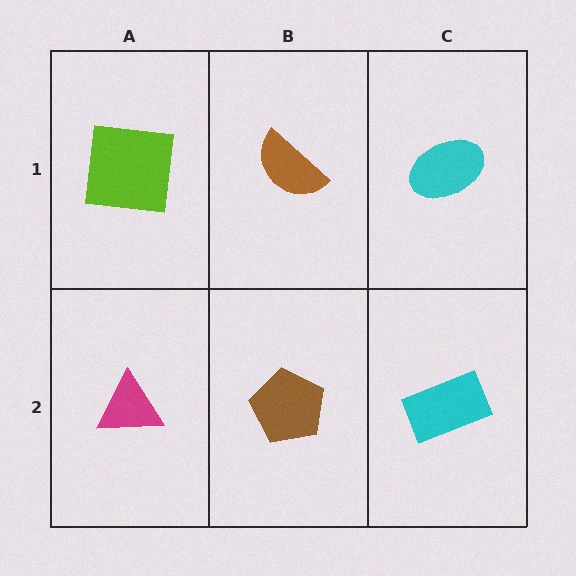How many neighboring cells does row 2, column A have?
2.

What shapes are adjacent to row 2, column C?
A cyan ellipse (row 1, column C), a brown pentagon (row 2, column B).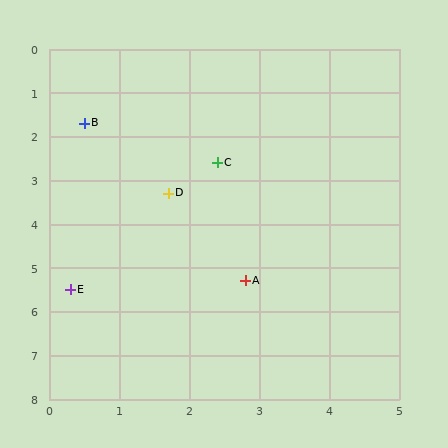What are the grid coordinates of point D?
Point D is at approximately (1.7, 3.3).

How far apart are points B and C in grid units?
Points B and C are about 2.1 grid units apart.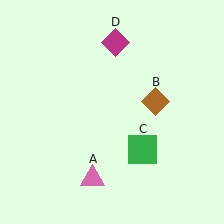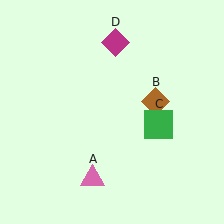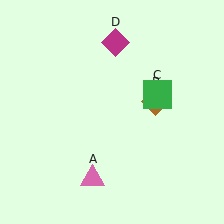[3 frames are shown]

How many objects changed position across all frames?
1 object changed position: green square (object C).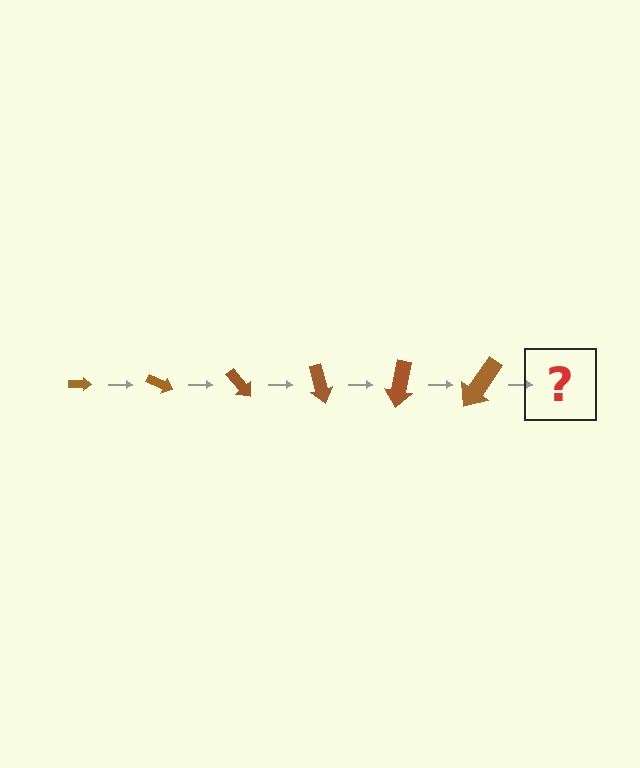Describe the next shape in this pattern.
It should be an arrow, larger than the previous one and rotated 150 degrees from the start.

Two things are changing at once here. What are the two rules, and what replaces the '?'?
The two rules are that the arrow grows larger each step and it rotates 25 degrees each step. The '?' should be an arrow, larger than the previous one and rotated 150 degrees from the start.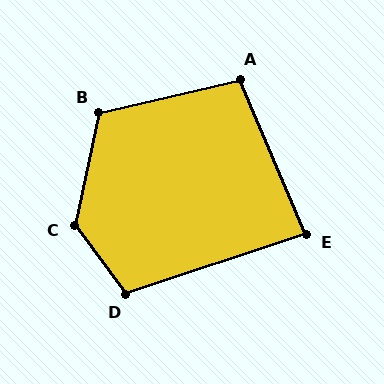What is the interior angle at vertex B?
Approximately 115 degrees (obtuse).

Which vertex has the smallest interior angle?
E, at approximately 85 degrees.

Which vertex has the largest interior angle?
C, at approximately 131 degrees.